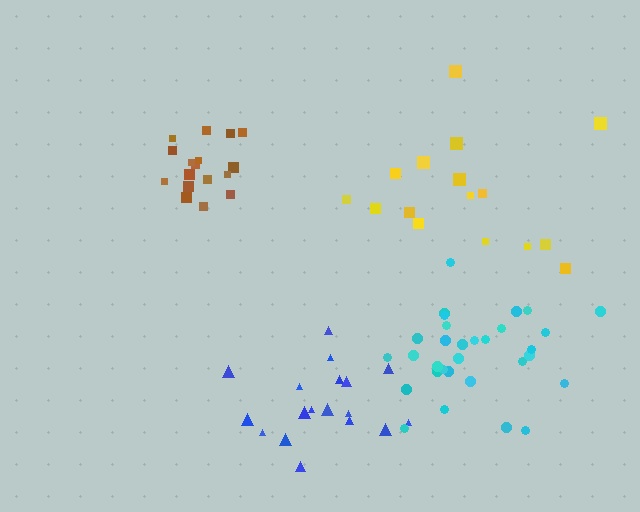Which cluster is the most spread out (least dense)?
Yellow.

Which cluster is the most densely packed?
Brown.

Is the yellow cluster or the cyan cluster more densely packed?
Cyan.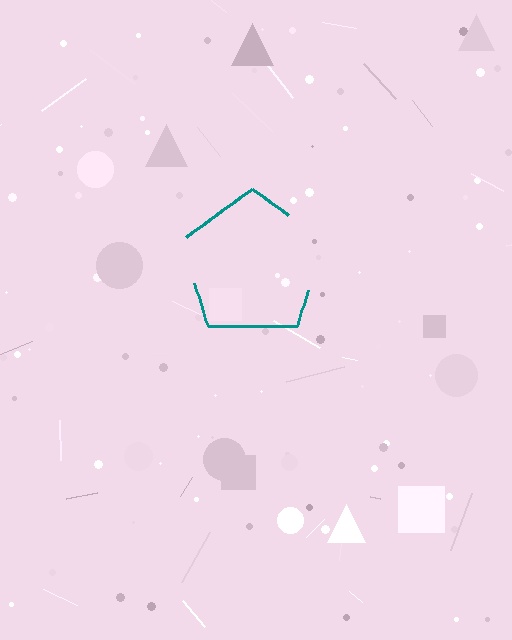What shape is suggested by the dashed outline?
The dashed outline suggests a pentagon.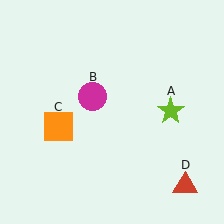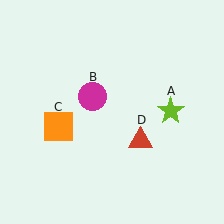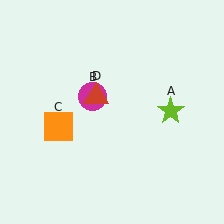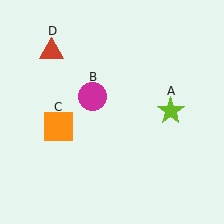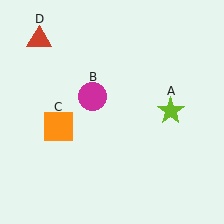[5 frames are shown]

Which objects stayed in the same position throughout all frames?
Lime star (object A) and magenta circle (object B) and orange square (object C) remained stationary.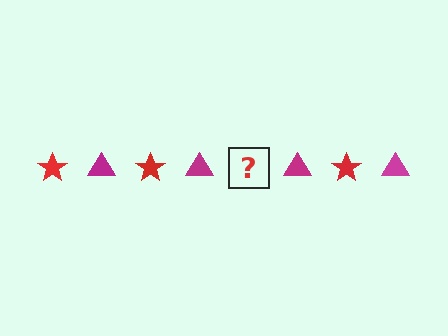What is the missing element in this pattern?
The missing element is a red star.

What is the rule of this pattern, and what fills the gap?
The rule is that the pattern alternates between red star and magenta triangle. The gap should be filled with a red star.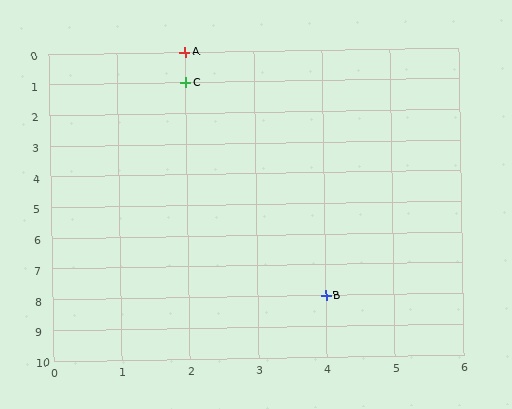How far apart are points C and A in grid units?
Points C and A are 1 row apart.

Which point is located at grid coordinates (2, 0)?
Point A is at (2, 0).